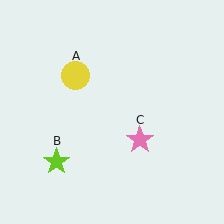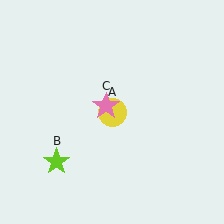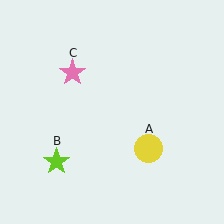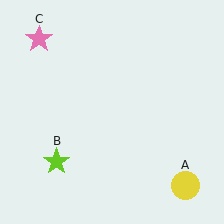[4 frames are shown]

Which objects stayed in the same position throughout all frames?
Lime star (object B) remained stationary.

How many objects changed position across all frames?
2 objects changed position: yellow circle (object A), pink star (object C).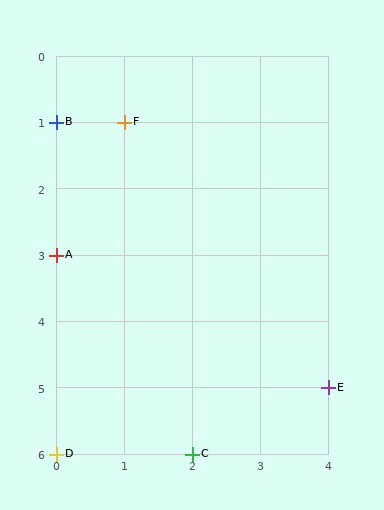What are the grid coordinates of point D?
Point D is at grid coordinates (0, 6).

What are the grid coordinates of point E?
Point E is at grid coordinates (4, 5).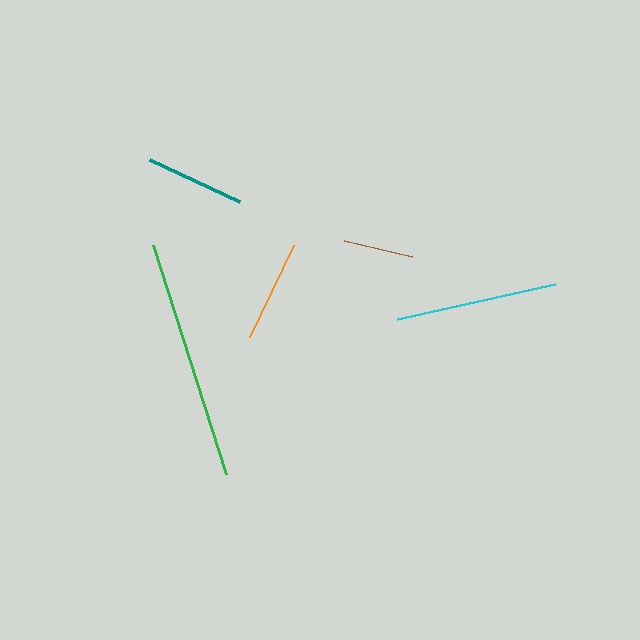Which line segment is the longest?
The green line is the longest at approximately 241 pixels.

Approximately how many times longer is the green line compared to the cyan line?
The green line is approximately 1.5 times the length of the cyan line.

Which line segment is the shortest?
The brown line is the shortest at approximately 70 pixels.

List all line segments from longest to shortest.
From longest to shortest: green, cyan, orange, teal, brown.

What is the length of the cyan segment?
The cyan segment is approximately 162 pixels long.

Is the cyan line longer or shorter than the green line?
The green line is longer than the cyan line.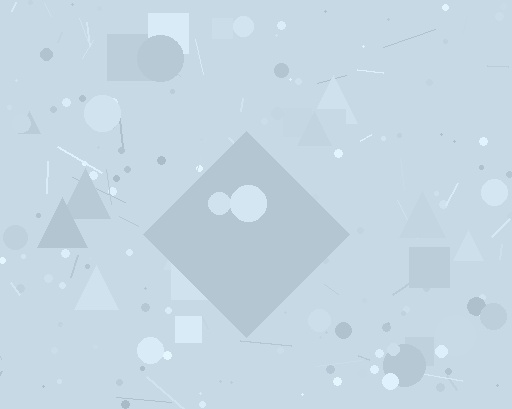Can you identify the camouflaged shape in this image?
The camouflaged shape is a diamond.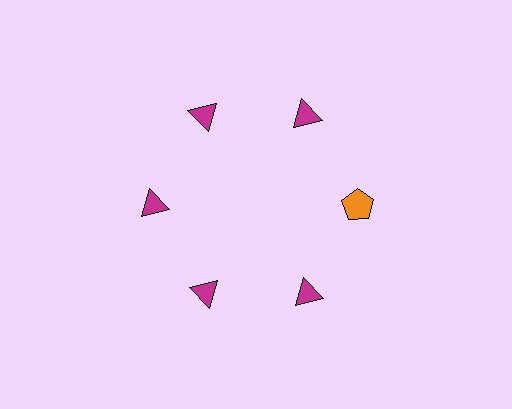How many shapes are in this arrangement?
There are 6 shapes arranged in a ring pattern.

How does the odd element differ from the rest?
It differs in both color (orange instead of magenta) and shape (pentagon instead of triangle).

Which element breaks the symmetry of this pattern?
The orange pentagon at roughly the 3 o'clock position breaks the symmetry. All other shapes are magenta triangles.